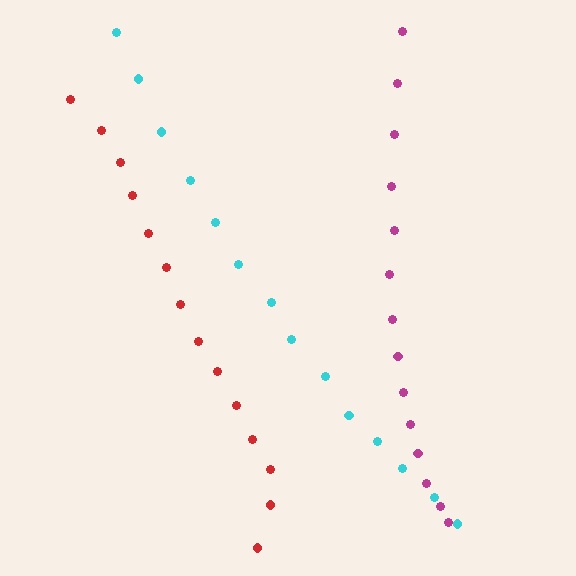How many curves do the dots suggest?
There are 3 distinct paths.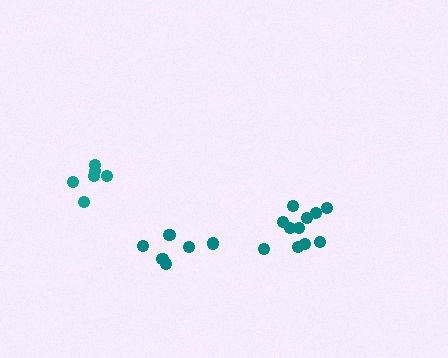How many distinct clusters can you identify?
There are 3 distinct clusters.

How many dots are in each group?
Group 1: 6 dots, Group 2: 11 dots, Group 3: 6 dots (23 total).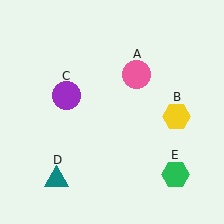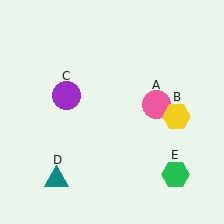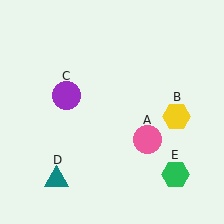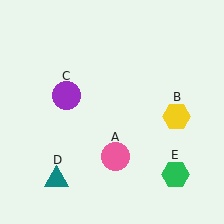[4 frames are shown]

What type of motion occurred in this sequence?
The pink circle (object A) rotated clockwise around the center of the scene.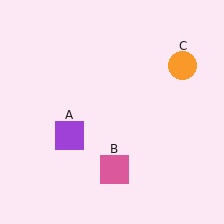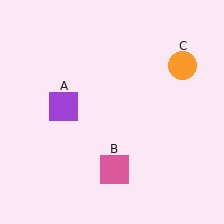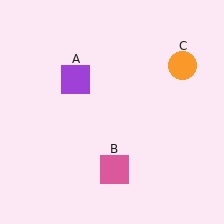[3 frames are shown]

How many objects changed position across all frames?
1 object changed position: purple square (object A).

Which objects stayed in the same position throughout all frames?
Pink square (object B) and orange circle (object C) remained stationary.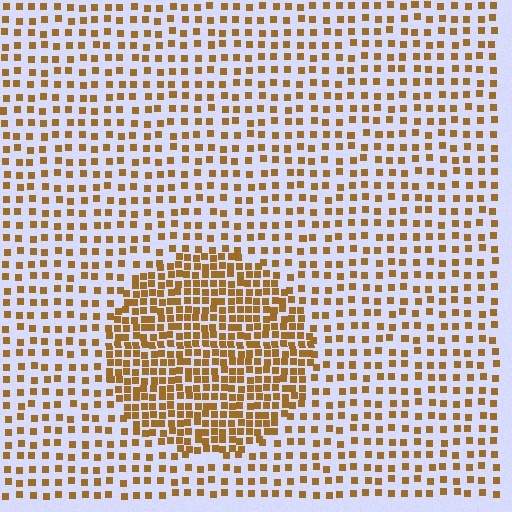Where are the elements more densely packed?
The elements are more densely packed inside the circle boundary.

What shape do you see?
I see a circle.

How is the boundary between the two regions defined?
The boundary is defined by a change in element density (approximately 2.2x ratio). All elements are the same color, size, and shape.